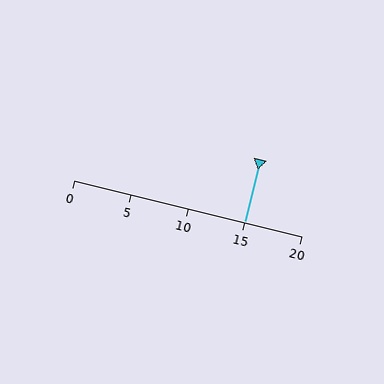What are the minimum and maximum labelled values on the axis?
The axis runs from 0 to 20.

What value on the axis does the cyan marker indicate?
The marker indicates approximately 15.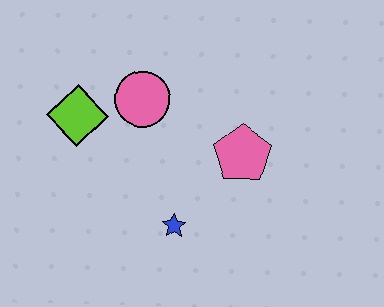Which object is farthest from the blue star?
The lime diamond is farthest from the blue star.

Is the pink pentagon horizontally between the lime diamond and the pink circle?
No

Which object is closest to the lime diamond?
The pink circle is closest to the lime diamond.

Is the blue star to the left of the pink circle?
No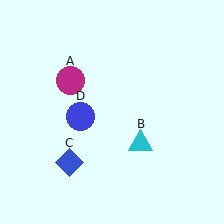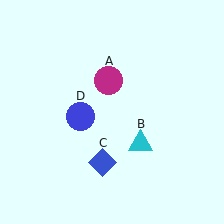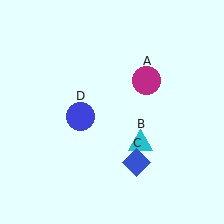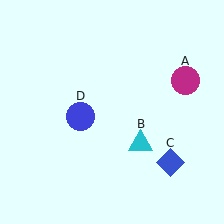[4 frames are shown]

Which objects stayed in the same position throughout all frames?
Cyan triangle (object B) and blue circle (object D) remained stationary.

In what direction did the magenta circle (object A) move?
The magenta circle (object A) moved right.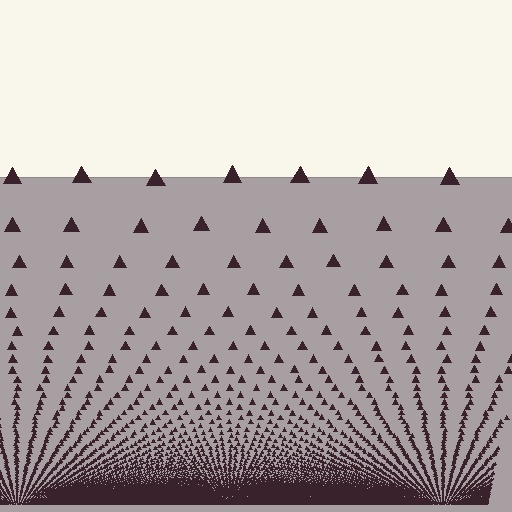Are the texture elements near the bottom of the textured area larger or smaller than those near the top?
Smaller. The gradient is inverted — elements near the bottom are smaller and denser.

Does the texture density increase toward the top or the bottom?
Density increases toward the bottom.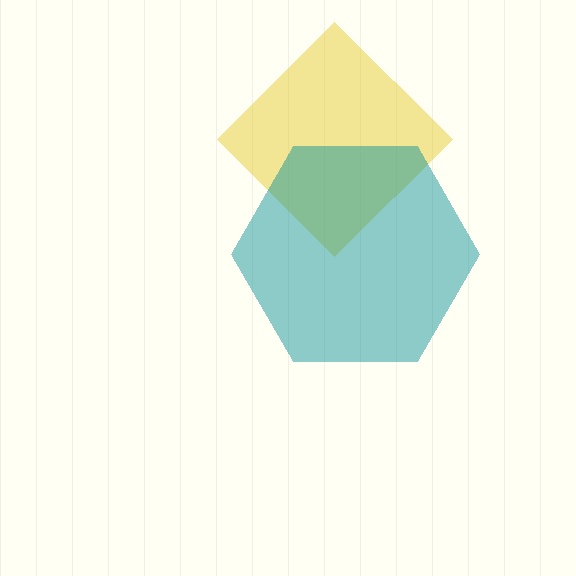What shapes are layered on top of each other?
The layered shapes are: a yellow diamond, a teal hexagon.